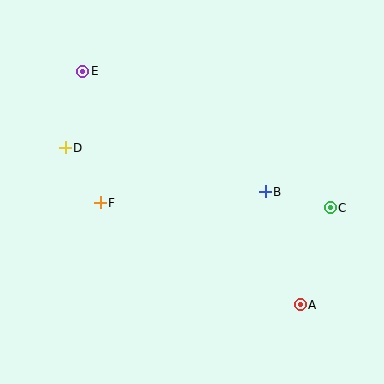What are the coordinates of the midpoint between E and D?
The midpoint between E and D is at (74, 110).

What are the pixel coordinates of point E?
Point E is at (83, 71).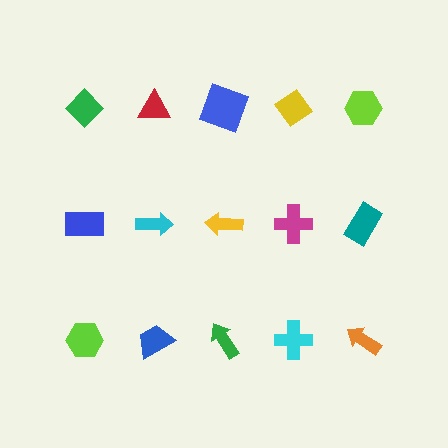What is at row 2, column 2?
A cyan arrow.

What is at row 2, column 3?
A yellow arrow.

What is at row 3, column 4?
A cyan cross.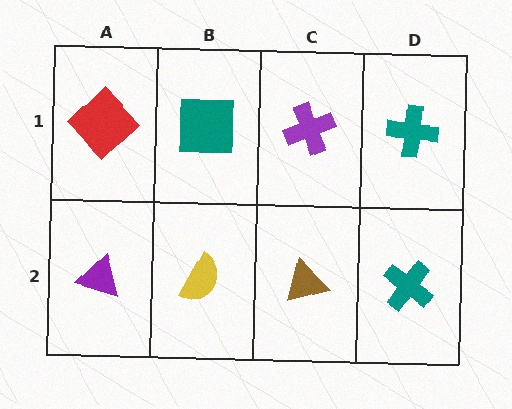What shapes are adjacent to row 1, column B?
A yellow semicircle (row 2, column B), a red diamond (row 1, column A), a purple cross (row 1, column C).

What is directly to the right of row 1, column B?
A purple cross.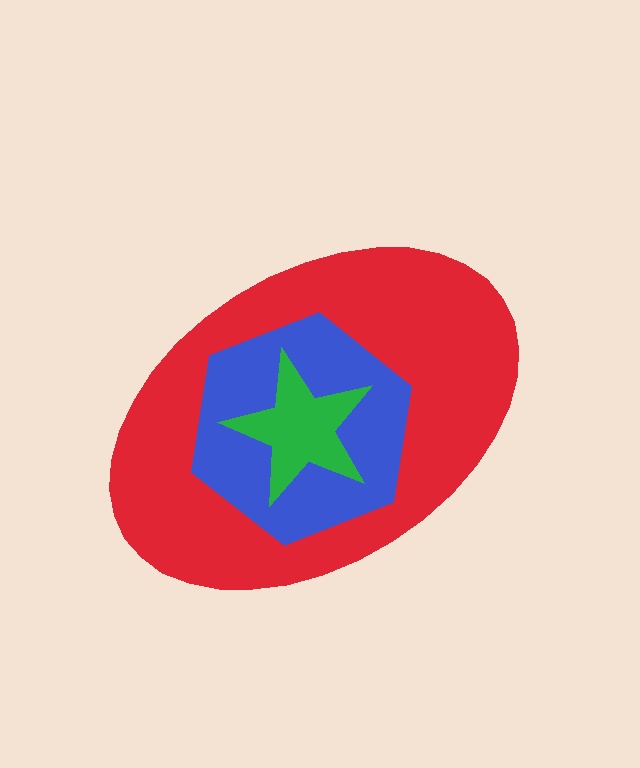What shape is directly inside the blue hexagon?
The green star.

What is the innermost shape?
The green star.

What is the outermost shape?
The red ellipse.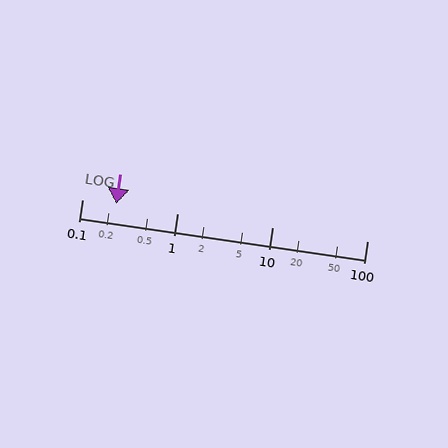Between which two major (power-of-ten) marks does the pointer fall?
The pointer is between 0.1 and 1.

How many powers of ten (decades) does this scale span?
The scale spans 3 decades, from 0.1 to 100.